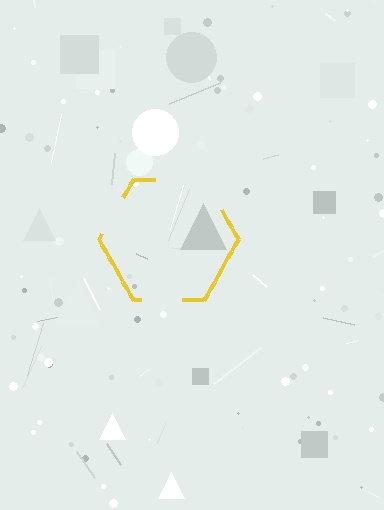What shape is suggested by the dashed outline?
The dashed outline suggests a hexagon.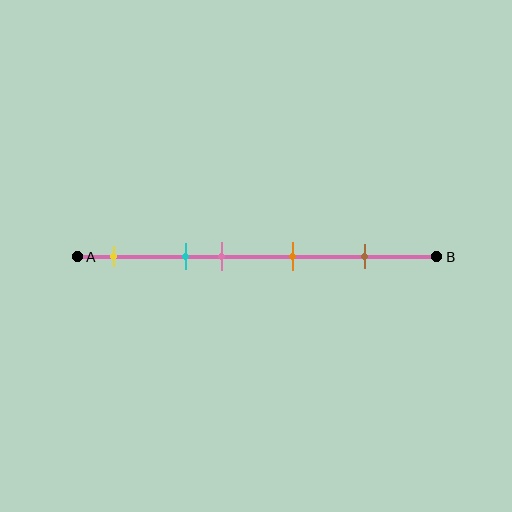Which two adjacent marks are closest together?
The cyan and pink marks are the closest adjacent pair.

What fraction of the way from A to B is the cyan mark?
The cyan mark is approximately 30% (0.3) of the way from A to B.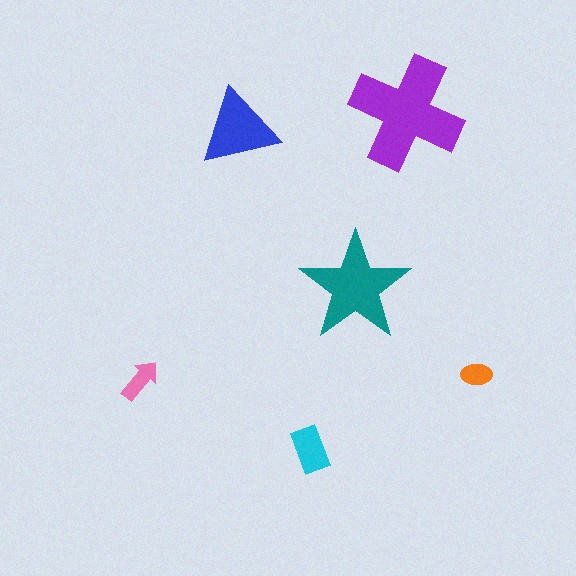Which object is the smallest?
The orange ellipse.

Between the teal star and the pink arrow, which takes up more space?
The teal star.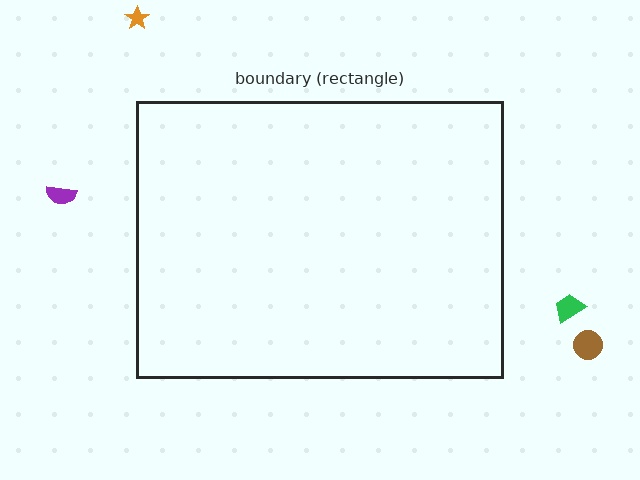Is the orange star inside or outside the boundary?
Outside.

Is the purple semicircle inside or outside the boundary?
Outside.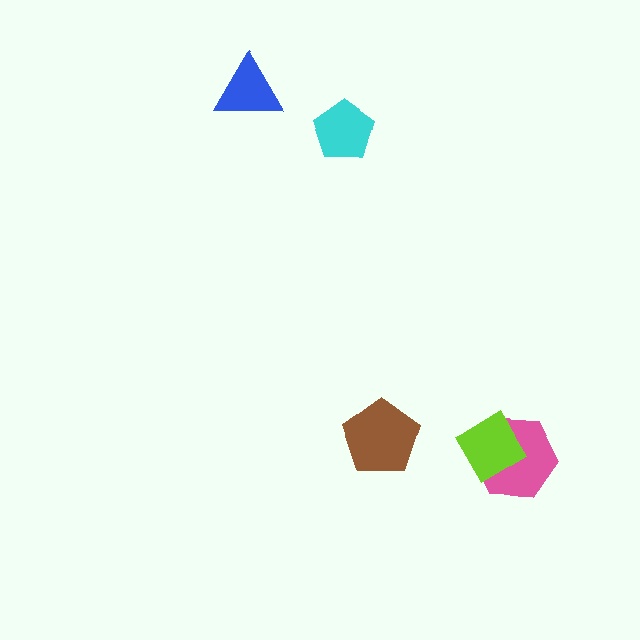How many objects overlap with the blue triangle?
0 objects overlap with the blue triangle.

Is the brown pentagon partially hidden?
No, no other shape covers it.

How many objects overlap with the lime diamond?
1 object overlaps with the lime diamond.